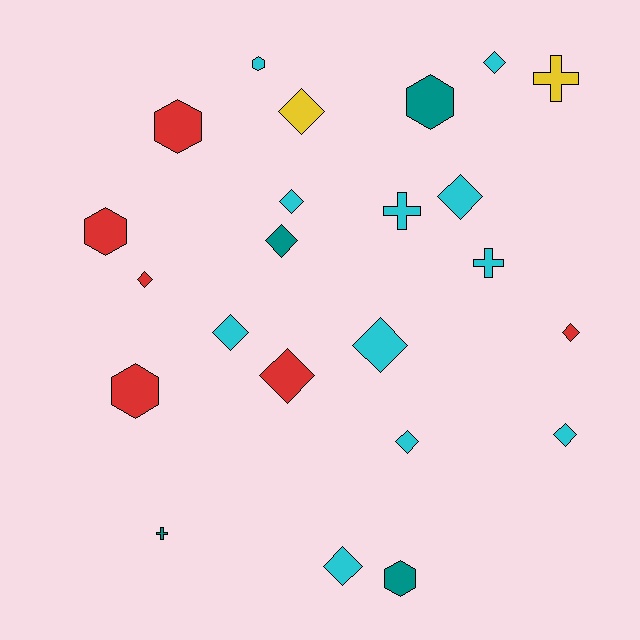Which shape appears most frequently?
Diamond, with 13 objects.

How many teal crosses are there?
There is 1 teal cross.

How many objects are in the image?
There are 23 objects.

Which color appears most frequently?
Cyan, with 11 objects.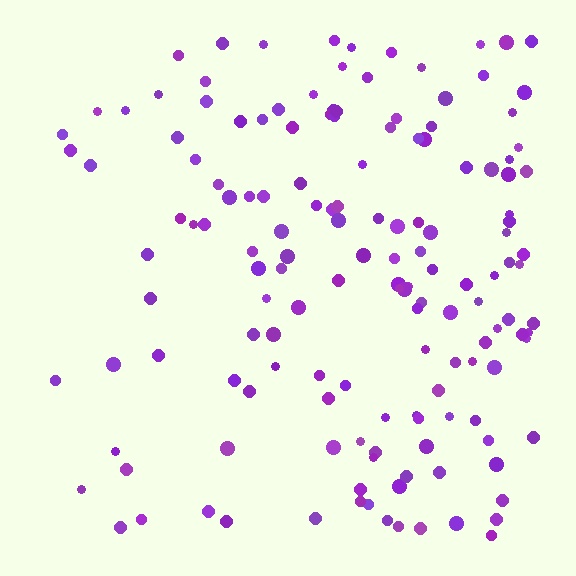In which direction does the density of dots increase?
From left to right, with the right side densest.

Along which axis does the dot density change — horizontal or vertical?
Horizontal.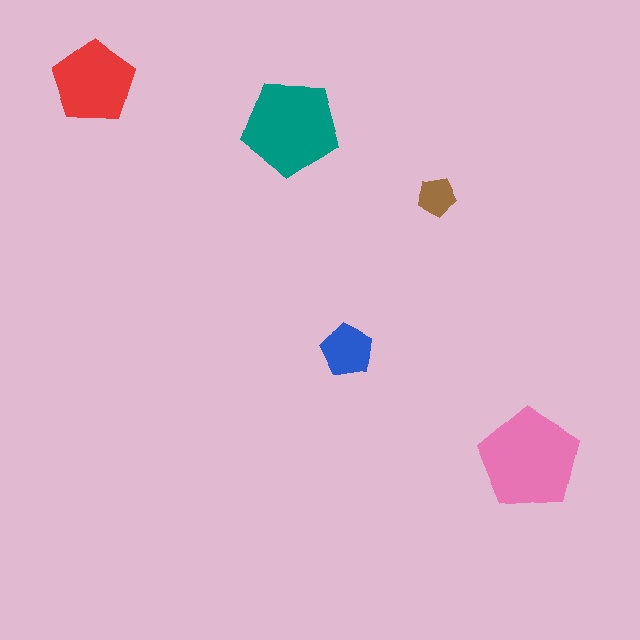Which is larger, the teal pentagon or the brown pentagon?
The teal one.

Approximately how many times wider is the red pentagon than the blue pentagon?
About 1.5 times wider.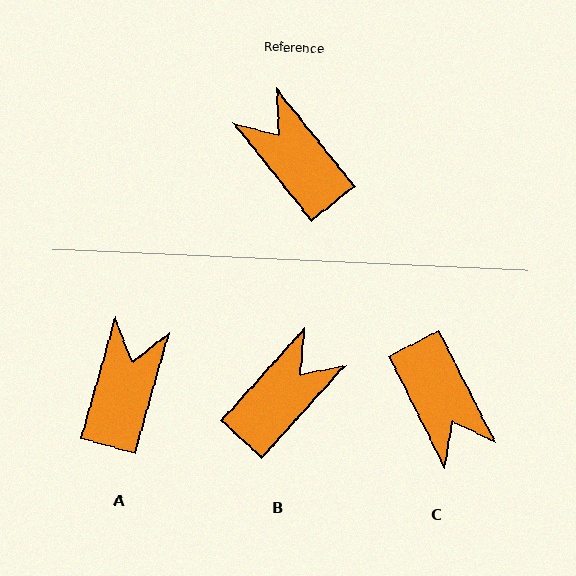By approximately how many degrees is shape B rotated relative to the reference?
Approximately 81 degrees clockwise.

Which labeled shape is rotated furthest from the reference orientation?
C, about 168 degrees away.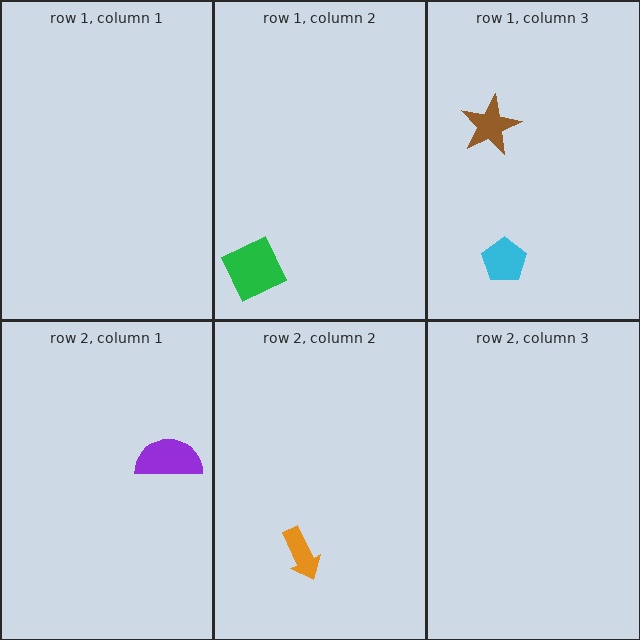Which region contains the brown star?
The row 1, column 3 region.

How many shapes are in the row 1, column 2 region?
1.